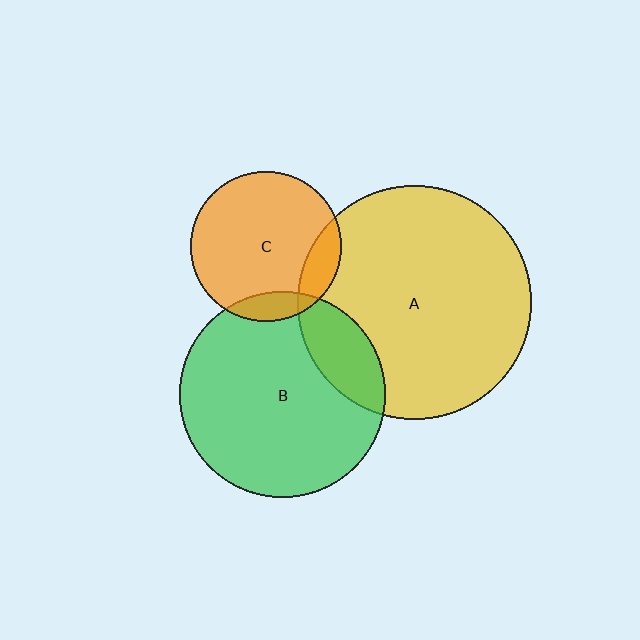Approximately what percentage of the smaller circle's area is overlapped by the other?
Approximately 15%.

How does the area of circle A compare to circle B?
Approximately 1.3 times.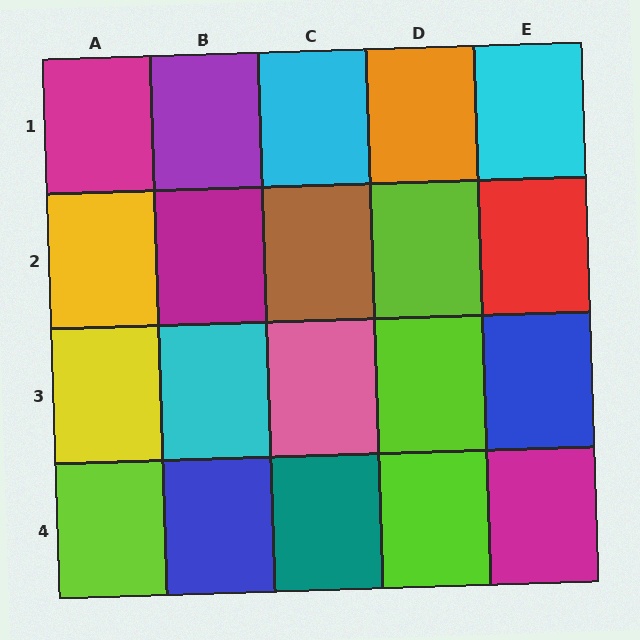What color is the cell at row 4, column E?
Magenta.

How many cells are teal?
1 cell is teal.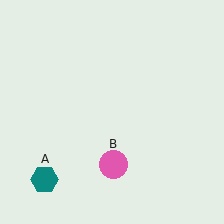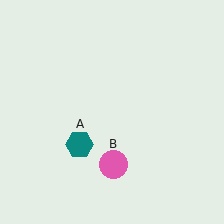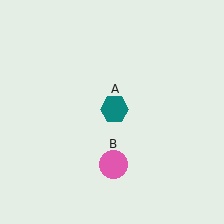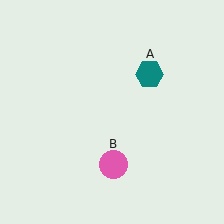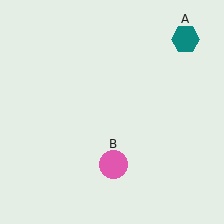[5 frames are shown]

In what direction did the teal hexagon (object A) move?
The teal hexagon (object A) moved up and to the right.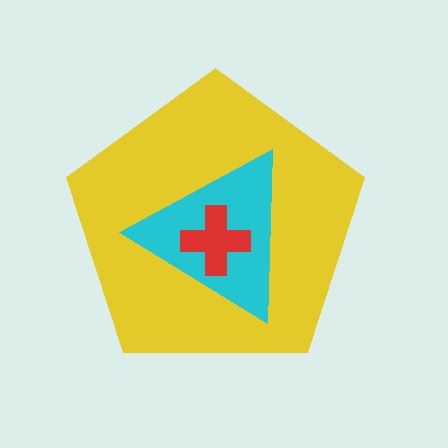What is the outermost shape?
The yellow pentagon.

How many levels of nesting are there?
3.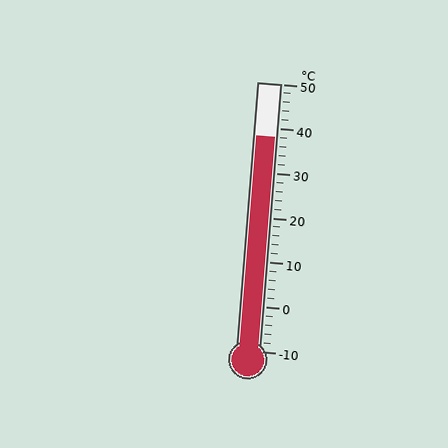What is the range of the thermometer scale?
The thermometer scale ranges from -10°C to 50°C.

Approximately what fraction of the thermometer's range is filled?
The thermometer is filled to approximately 80% of its range.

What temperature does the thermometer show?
The thermometer shows approximately 38°C.